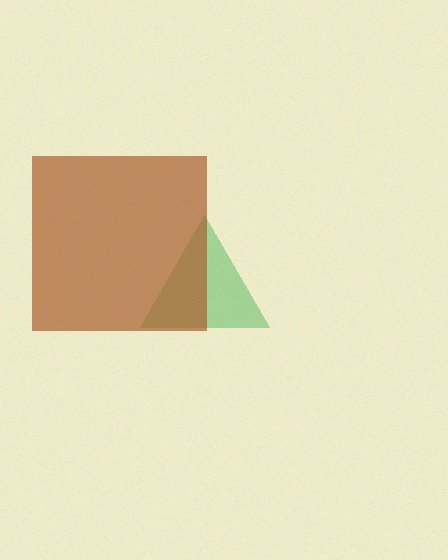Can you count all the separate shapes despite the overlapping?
Yes, there are 2 separate shapes.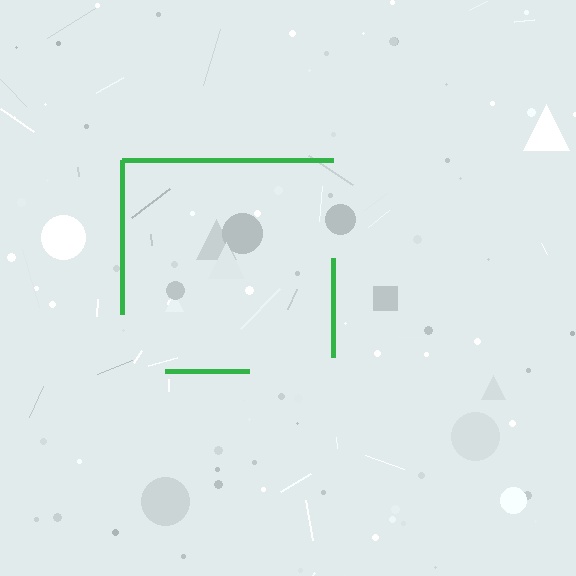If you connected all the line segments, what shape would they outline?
They would outline a square.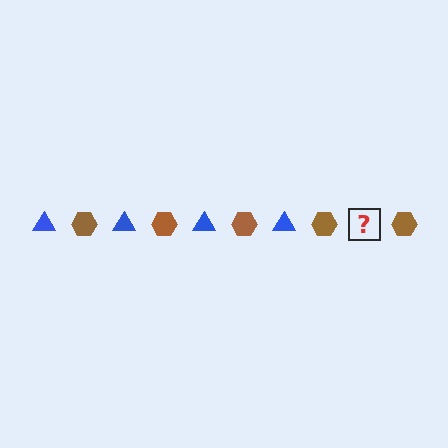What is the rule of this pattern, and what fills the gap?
The rule is that the pattern alternates between blue triangle and brown hexagon. The gap should be filled with a blue triangle.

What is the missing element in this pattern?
The missing element is a blue triangle.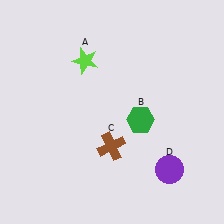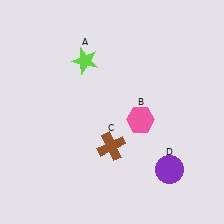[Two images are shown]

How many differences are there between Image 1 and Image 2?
There is 1 difference between the two images.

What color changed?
The hexagon (B) changed from green in Image 1 to pink in Image 2.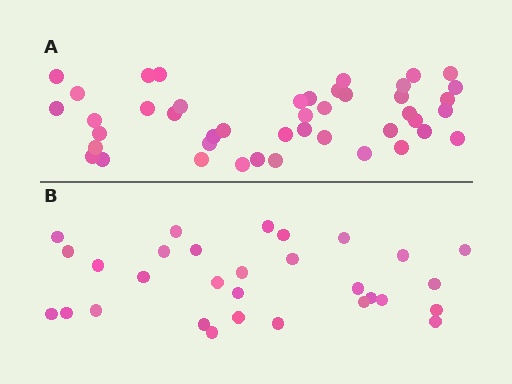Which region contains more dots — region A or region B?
Region A (the top region) has more dots.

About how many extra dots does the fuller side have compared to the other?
Region A has approximately 15 more dots than region B.